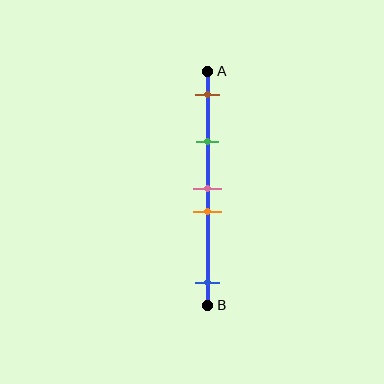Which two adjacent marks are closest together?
The pink and orange marks are the closest adjacent pair.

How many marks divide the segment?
There are 5 marks dividing the segment.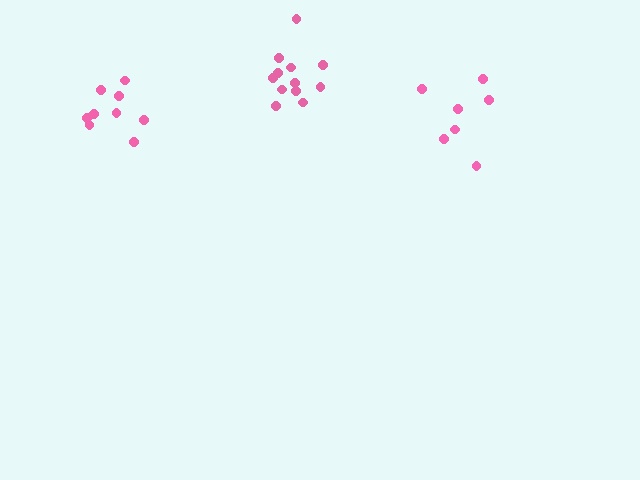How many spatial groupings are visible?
There are 3 spatial groupings.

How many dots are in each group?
Group 1: 9 dots, Group 2: 7 dots, Group 3: 12 dots (28 total).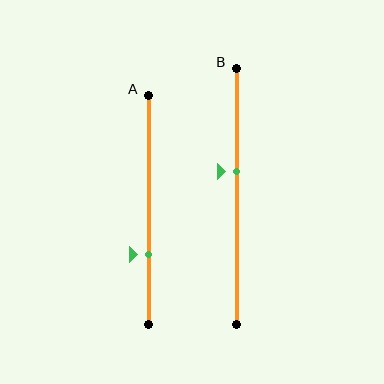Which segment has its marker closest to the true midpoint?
Segment B has its marker closest to the true midpoint.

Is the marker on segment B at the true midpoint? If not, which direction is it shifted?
No, the marker on segment B is shifted upward by about 10% of the segment length.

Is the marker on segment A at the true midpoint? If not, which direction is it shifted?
No, the marker on segment A is shifted downward by about 20% of the segment length.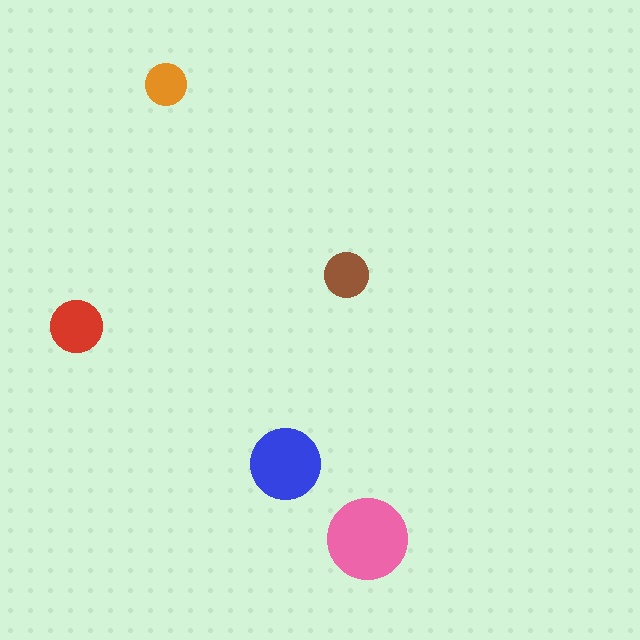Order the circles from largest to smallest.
the pink one, the blue one, the red one, the brown one, the orange one.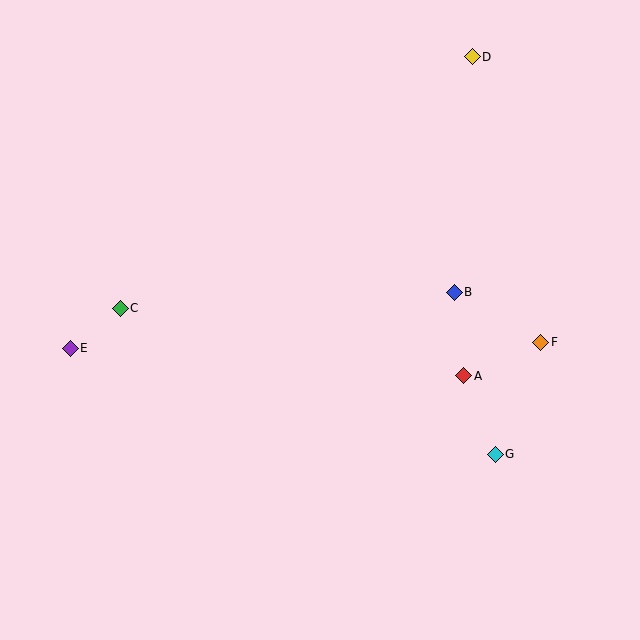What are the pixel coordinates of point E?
Point E is at (70, 348).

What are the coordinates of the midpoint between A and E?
The midpoint between A and E is at (267, 362).